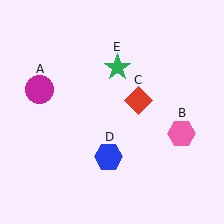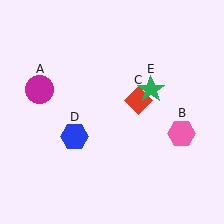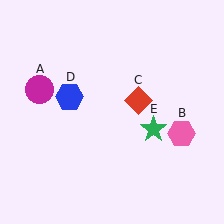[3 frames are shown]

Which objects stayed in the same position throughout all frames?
Magenta circle (object A) and pink hexagon (object B) and red diamond (object C) remained stationary.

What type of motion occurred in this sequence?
The blue hexagon (object D), green star (object E) rotated clockwise around the center of the scene.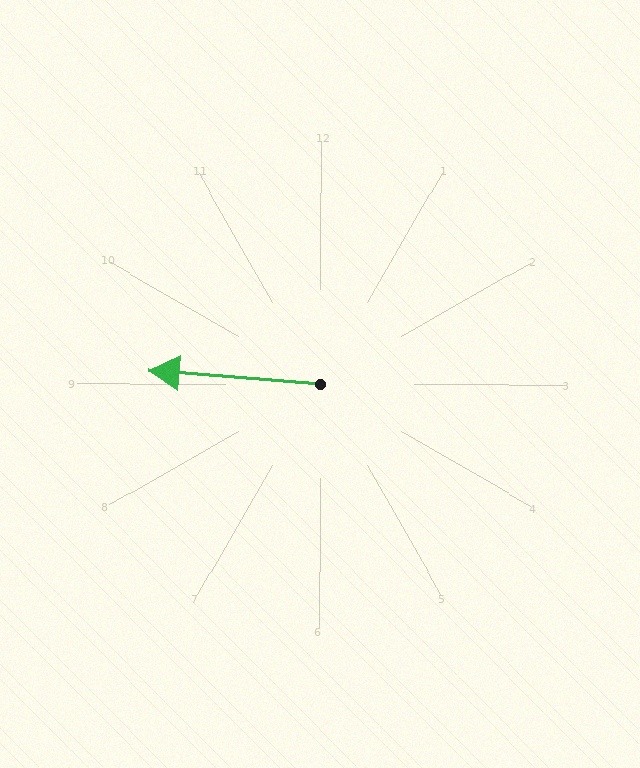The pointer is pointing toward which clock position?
Roughly 9 o'clock.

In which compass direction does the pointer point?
West.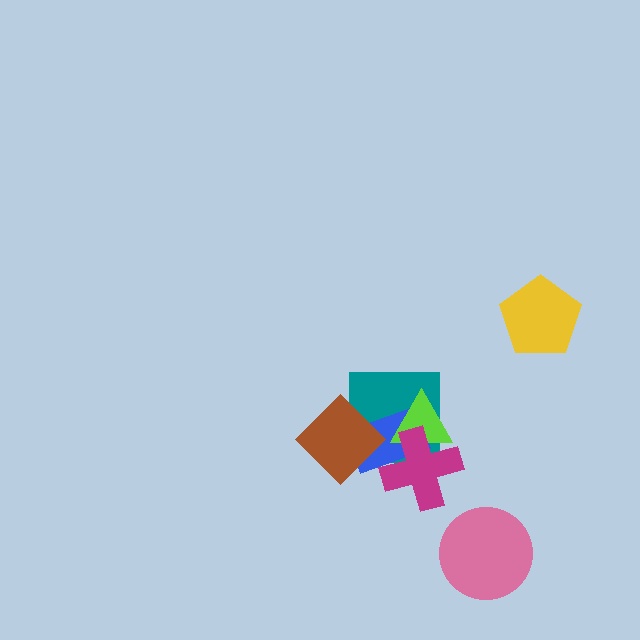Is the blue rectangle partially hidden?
Yes, it is partially covered by another shape.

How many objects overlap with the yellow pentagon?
0 objects overlap with the yellow pentagon.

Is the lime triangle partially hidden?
Yes, it is partially covered by another shape.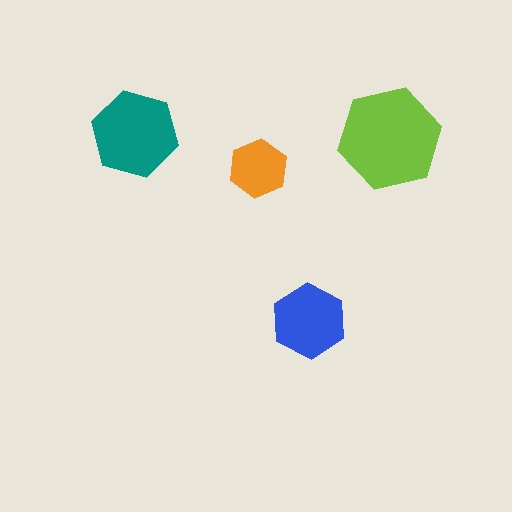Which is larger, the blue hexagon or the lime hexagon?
The lime one.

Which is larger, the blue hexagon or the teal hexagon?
The teal one.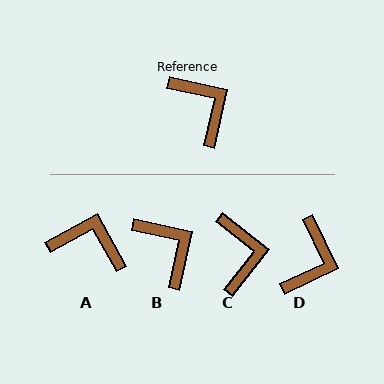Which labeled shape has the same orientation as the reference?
B.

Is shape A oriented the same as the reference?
No, it is off by about 41 degrees.